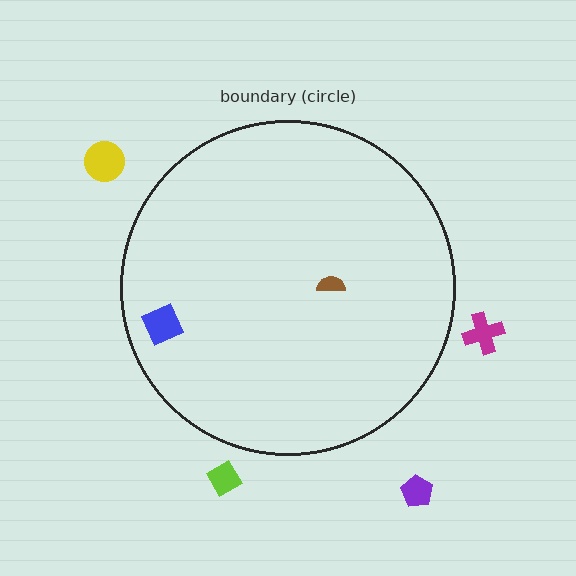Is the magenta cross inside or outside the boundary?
Outside.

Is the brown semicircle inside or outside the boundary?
Inside.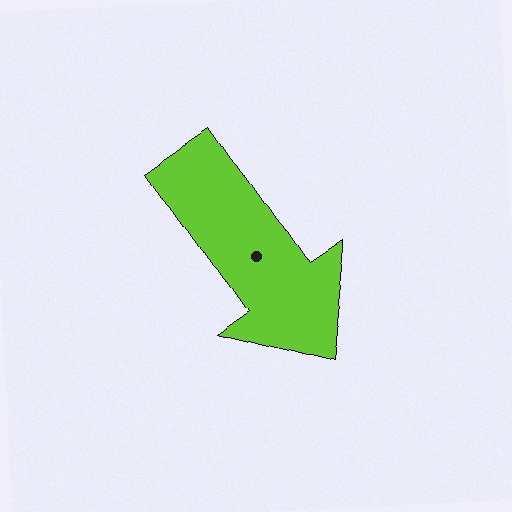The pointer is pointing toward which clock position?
Roughly 5 o'clock.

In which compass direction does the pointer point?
Southeast.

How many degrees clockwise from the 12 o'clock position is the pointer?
Approximately 145 degrees.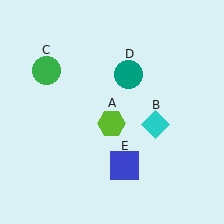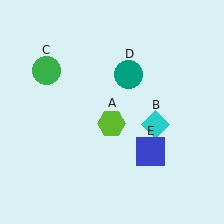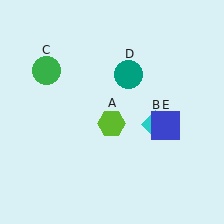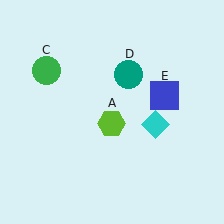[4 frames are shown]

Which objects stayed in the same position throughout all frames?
Lime hexagon (object A) and cyan diamond (object B) and green circle (object C) and teal circle (object D) remained stationary.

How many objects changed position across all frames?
1 object changed position: blue square (object E).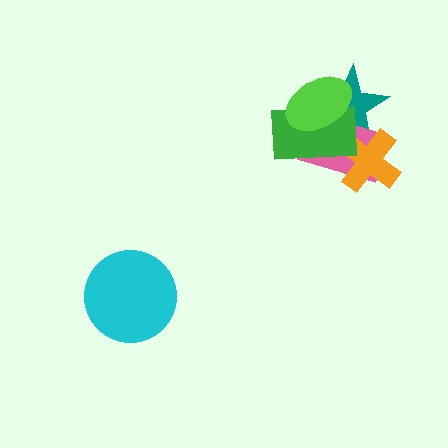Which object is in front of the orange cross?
The green rectangle is in front of the orange cross.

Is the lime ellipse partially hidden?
No, no other shape covers it.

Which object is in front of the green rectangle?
The lime ellipse is in front of the green rectangle.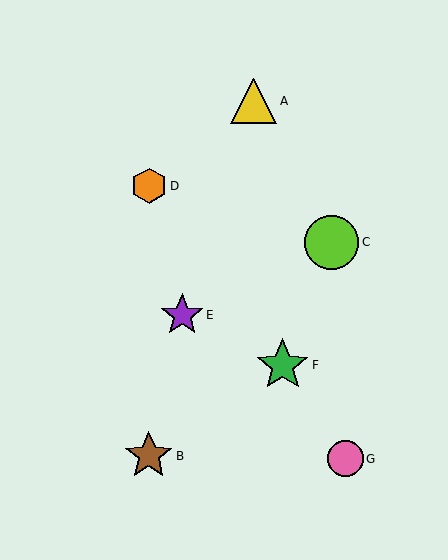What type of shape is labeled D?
Shape D is an orange hexagon.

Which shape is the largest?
The lime circle (labeled C) is the largest.